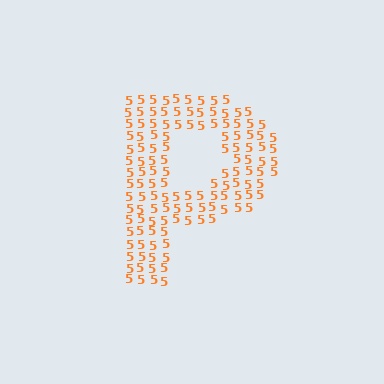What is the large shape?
The large shape is the letter P.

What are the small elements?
The small elements are digit 5's.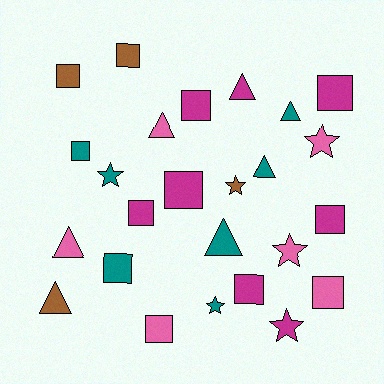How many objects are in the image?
There are 25 objects.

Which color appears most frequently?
Magenta, with 8 objects.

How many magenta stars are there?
There is 1 magenta star.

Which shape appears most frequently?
Square, with 12 objects.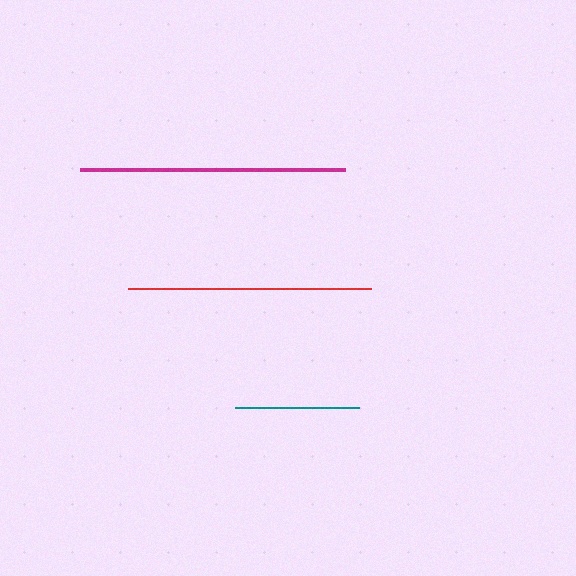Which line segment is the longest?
The magenta line is the longest at approximately 265 pixels.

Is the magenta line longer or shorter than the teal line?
The magenta line is longer than the teal line.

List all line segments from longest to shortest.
From longest to shortest: magenta, red, teal.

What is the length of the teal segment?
The teal segment is approximately 124 pixels long.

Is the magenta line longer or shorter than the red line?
The magenta line is longer than the red line.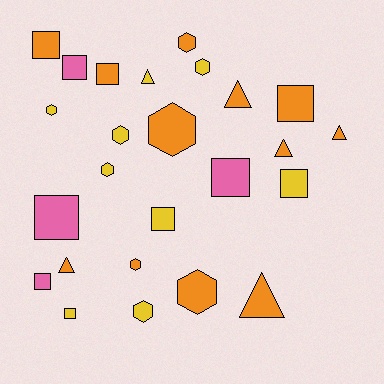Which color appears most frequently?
Orange, with 12 objects.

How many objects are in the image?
There are 25 objects.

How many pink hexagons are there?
There are no pink hexagons.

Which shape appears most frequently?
Square, with 10 objects.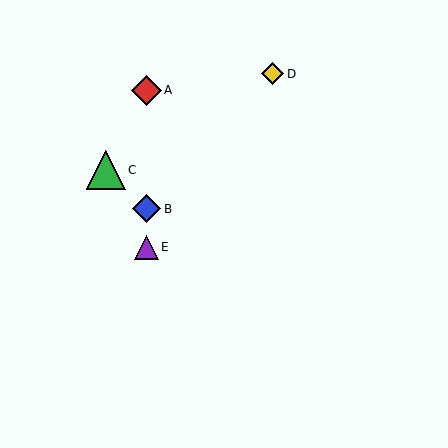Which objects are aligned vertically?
Objects A, B, E are aligned vertically.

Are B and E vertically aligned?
Yes, both are at x≈146.